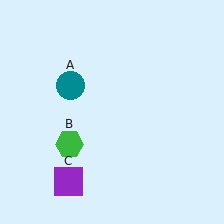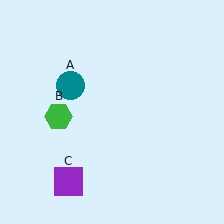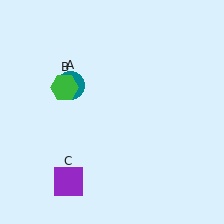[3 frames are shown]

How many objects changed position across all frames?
1 object changed position: green hexagon (object B).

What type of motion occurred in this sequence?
The green hexagon (object B) rotated clockwise around the center of the scene.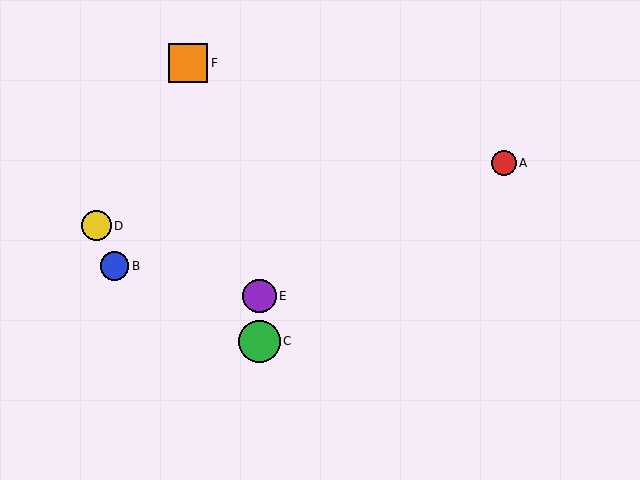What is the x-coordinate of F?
Object F is at x≈188.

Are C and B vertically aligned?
No, C is at x≈260 and B is at x≈115.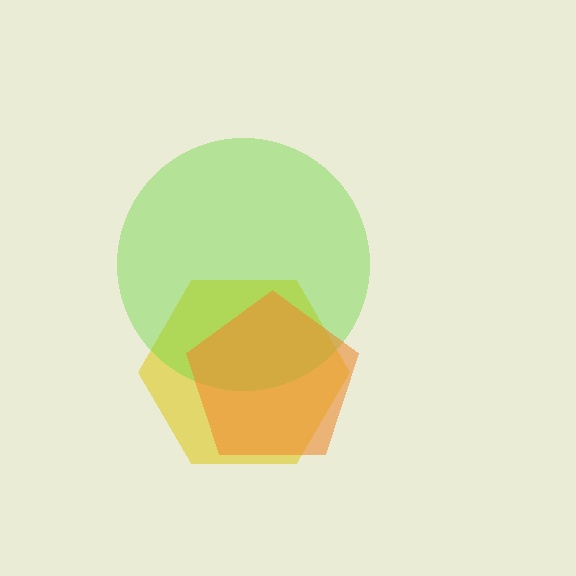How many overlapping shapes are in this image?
There are 3 overlapping shapes in the image.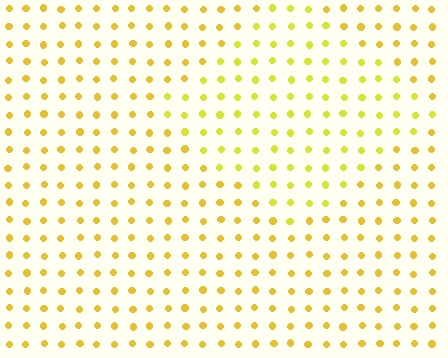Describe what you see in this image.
The image is filled with small yellow elements in a uniform arrangement. A diamond-shaped region is visible where the elements are tinted to a slightly different hue, forming a subtle color boundary.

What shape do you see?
I see a diamond.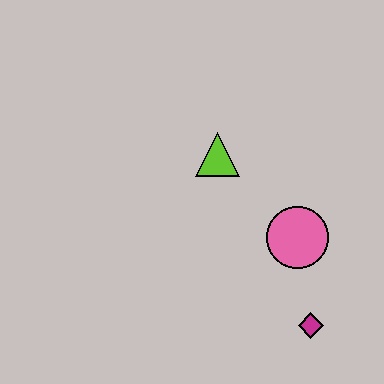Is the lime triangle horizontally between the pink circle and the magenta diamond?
No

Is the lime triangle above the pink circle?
Yes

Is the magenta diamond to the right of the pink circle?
Yes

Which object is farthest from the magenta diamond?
The lime triangle is farthest from the magenta diamond.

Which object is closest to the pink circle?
The magenta diamond is closest to the pink circle.